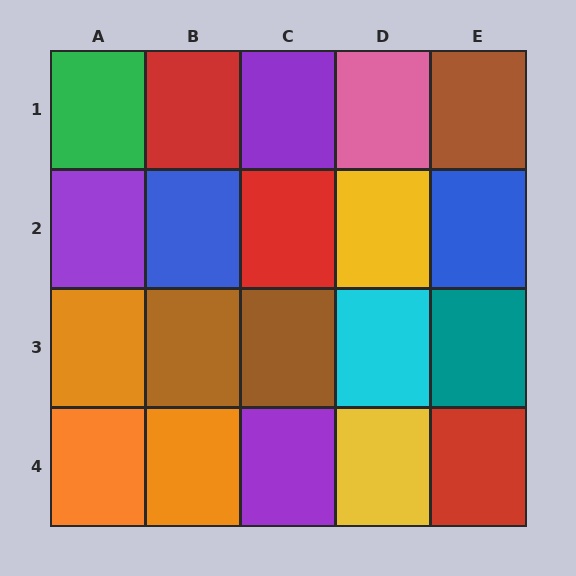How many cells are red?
3 cells are red.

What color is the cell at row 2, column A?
Purple.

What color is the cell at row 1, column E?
Brown.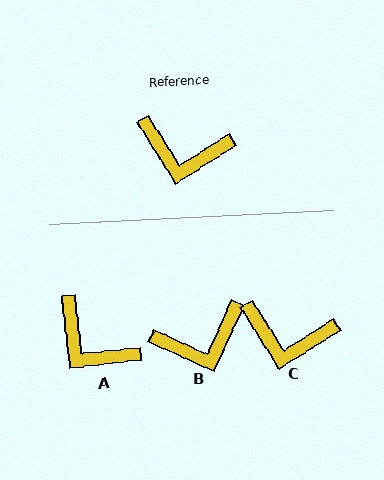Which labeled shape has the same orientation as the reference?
C.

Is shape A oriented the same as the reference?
No, it is off by about 26 degrees.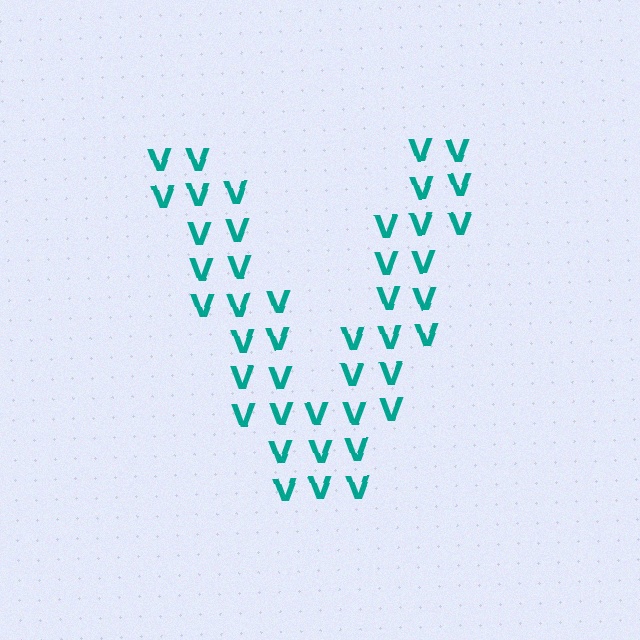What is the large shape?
The large shape is the letter V.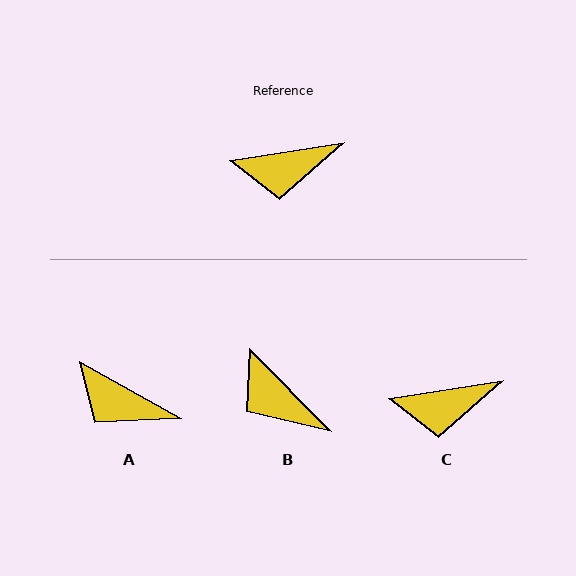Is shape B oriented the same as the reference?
No, it is off by about 55 degrees.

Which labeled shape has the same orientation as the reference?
C.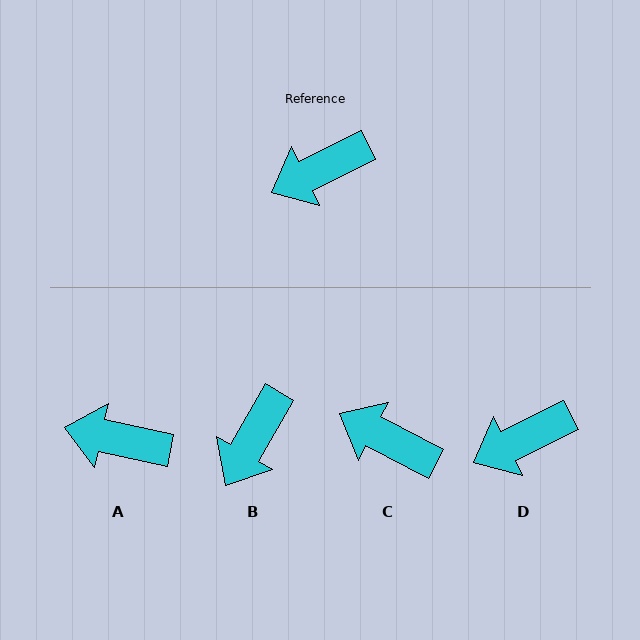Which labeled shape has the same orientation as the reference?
D.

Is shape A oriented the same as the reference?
No, it is off by about 38 degrees.